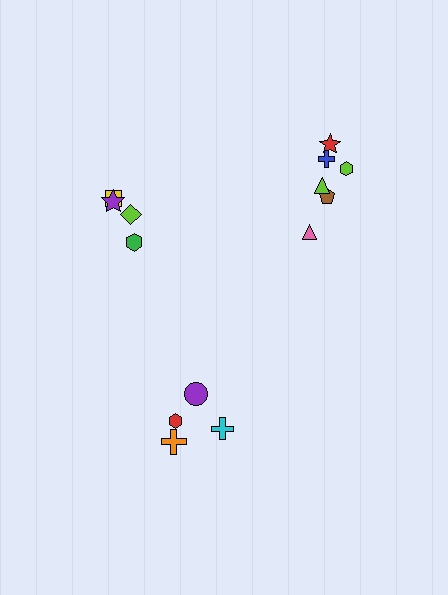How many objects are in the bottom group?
There are 4 objects.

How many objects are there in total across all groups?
There are 14 objects.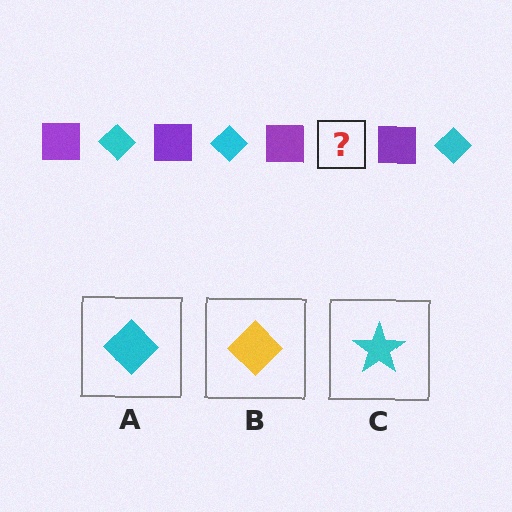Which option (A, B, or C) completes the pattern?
A.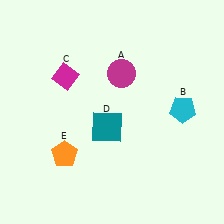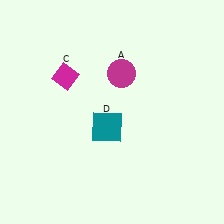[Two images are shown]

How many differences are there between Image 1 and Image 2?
There are 2 differences between the two images.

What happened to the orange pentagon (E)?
The orange pentagon (E) was removed in Image 2. It was in the bottom-left area of Image 1.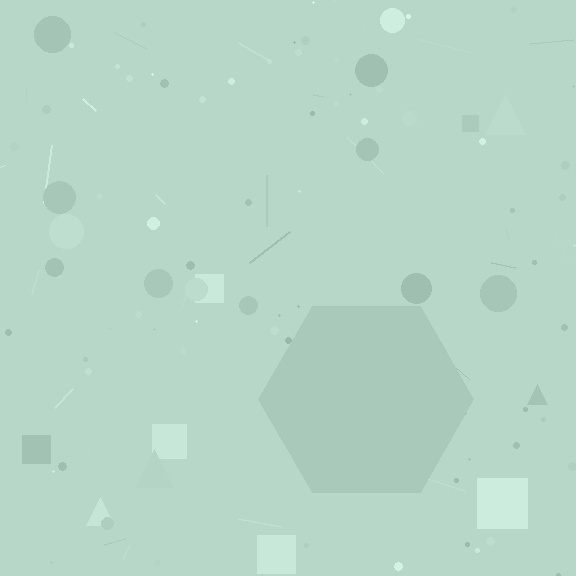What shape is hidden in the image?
A hexagon is hidden in the image.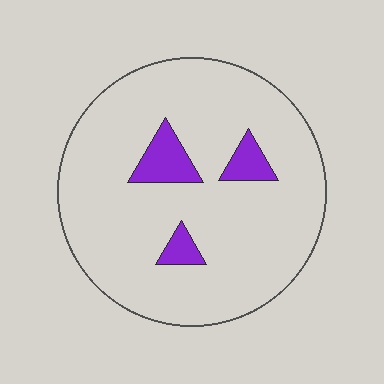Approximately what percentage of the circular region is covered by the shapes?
Approximately 10%.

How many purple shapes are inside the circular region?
3.